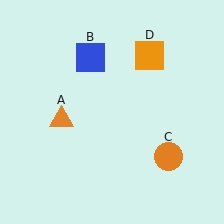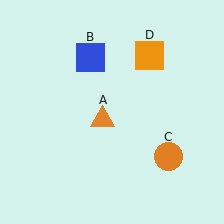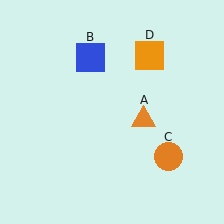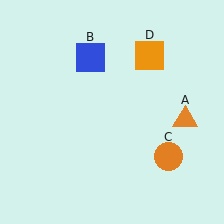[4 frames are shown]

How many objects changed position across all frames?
1 object changed position: orange triangle (object A).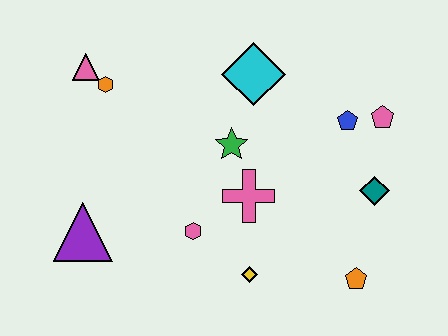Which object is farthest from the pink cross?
The pink triangle is farthest from the pink cross.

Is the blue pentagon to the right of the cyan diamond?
Yes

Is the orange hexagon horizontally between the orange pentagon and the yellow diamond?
No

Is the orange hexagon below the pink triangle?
Yes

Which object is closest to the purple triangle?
The pink hexagon is closest to the purple triangle.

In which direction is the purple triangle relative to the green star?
The purple triangle is to the left of the green star.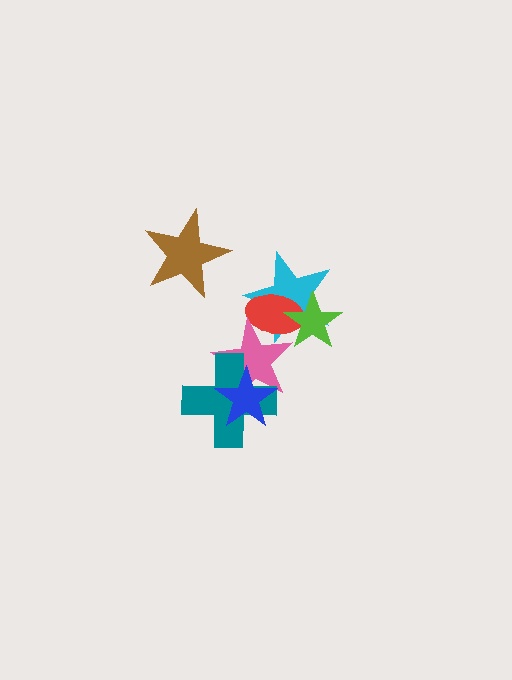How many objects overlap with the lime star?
2 objects overlap with the lime star.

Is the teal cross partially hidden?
Yes, it is partially covered by another shape.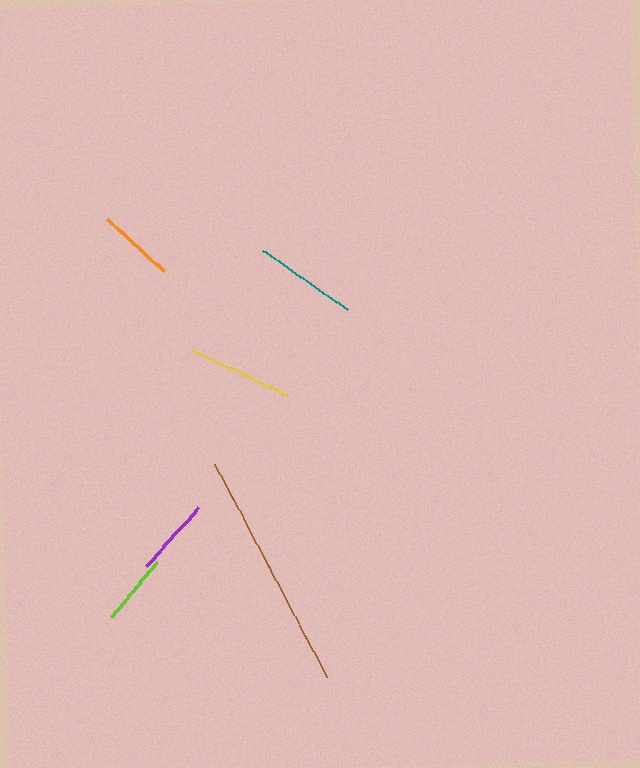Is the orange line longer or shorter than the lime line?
The orange line is longer than the lime line.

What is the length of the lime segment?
The lime segment is approximately 71 pixels long.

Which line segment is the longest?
The brown line is the longest at approximately 240 pixels.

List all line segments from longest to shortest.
From longest to shortest: brown, yellow, teal, purple, orange, lime.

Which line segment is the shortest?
The lime line is the shortest at approximately 71 pixels.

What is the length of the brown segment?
The brown segment is approximately 240 pixels long.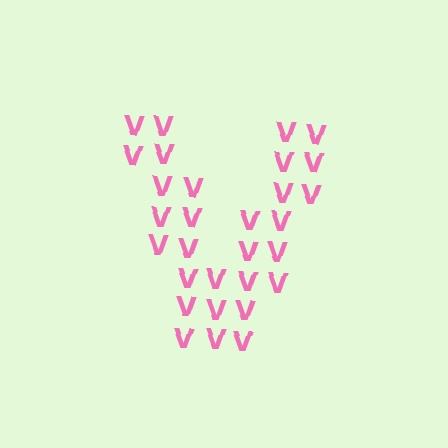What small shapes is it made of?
It is made of small letter V's.